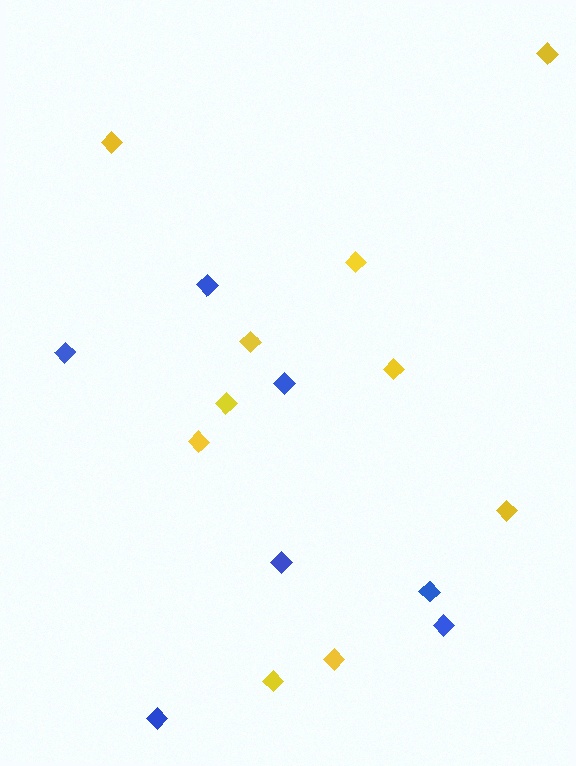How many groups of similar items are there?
There are 2 groups: one group of blue diamonds (7) and one group of yellow diamonds (10).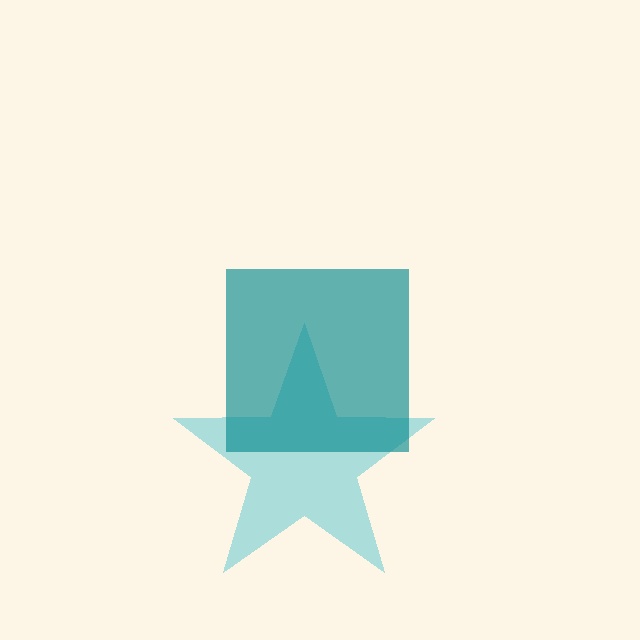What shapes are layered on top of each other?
The layered shapes are: a cyan star, a teal square.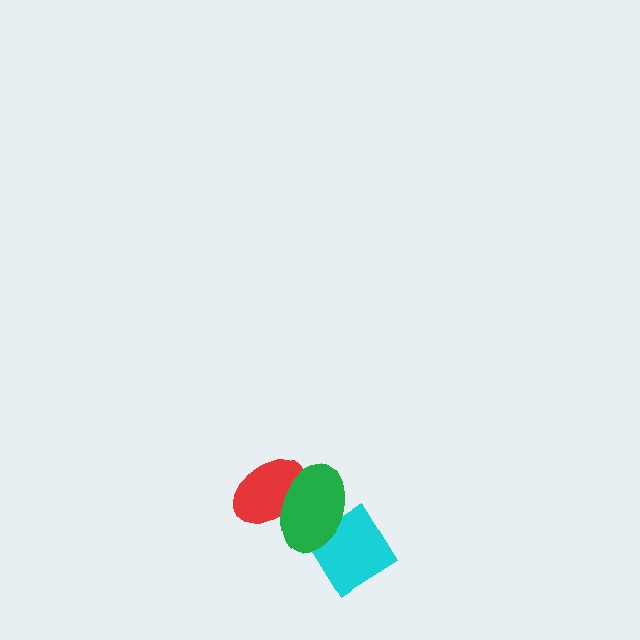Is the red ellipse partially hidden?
Yes, it is partially covered by another shape.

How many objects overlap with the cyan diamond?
1 object overlaps with the cyan diamond.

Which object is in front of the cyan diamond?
The green ellipse is in front of the cyan diamond.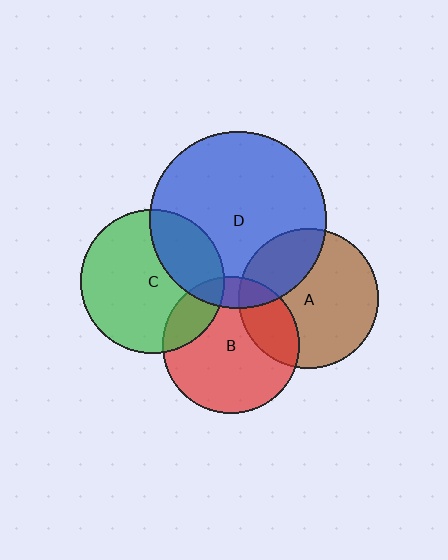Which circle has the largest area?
Circle D (blue).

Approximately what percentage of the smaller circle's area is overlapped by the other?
Approximately 30%.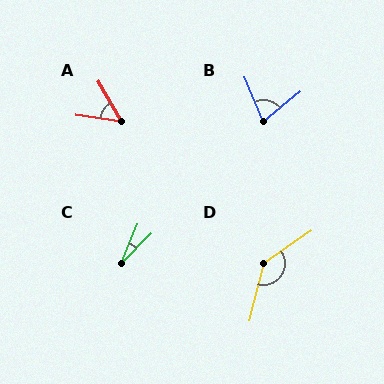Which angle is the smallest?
C, at approximately 23 degrees.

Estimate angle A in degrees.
Approximately 52 degrees.